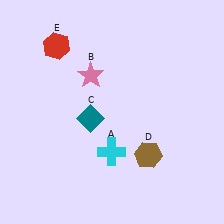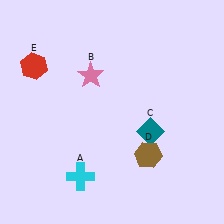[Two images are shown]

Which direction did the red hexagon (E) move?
The red hexagon (E) moved left.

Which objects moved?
The objects that moved are: the cyan cross (A), the teal diamond (C), the red hexagon (E).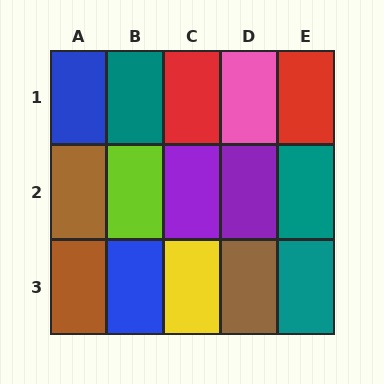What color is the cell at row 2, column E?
Teal.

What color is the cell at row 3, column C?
Yellow.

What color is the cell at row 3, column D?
Brown.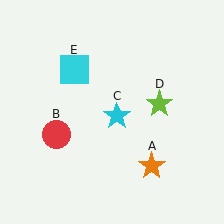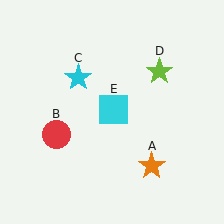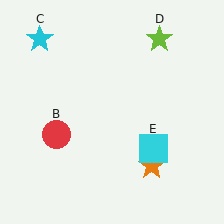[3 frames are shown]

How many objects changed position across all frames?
3 objects changed position: cyan star (object C), lime star (object D), cyan square (object E).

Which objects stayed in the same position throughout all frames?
Orange star (object A) and red circle (object B) remained stationary.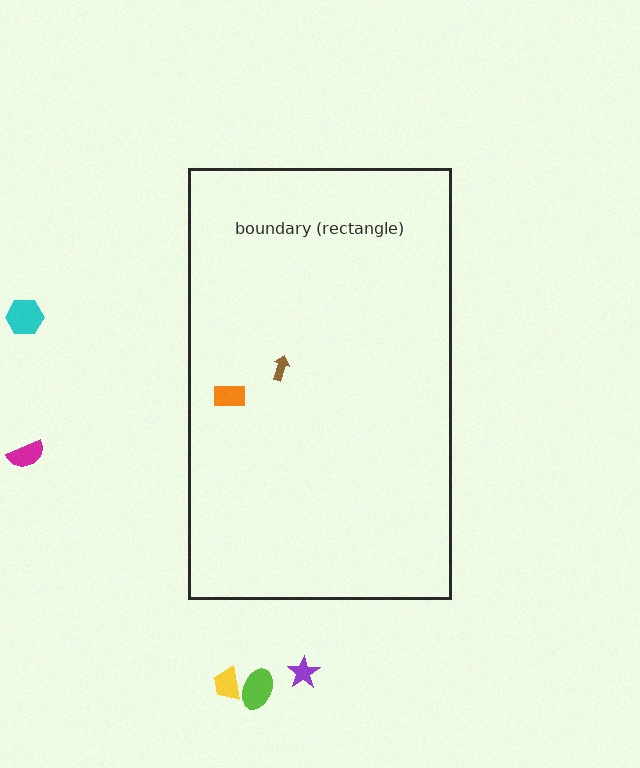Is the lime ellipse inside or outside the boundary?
Outside.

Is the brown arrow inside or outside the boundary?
Inside.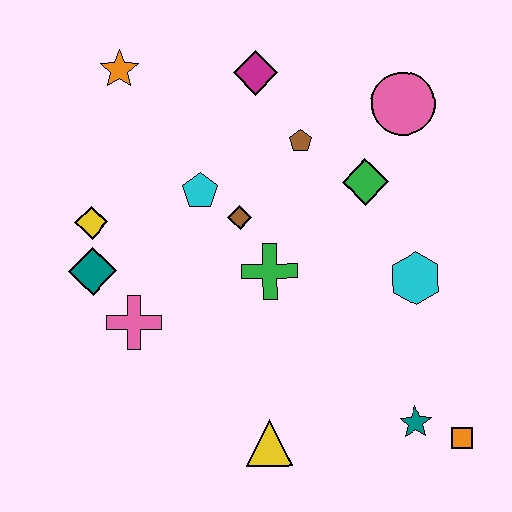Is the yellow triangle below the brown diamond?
Yes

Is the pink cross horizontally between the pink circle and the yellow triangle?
No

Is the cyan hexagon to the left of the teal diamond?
No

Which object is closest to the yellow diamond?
The teal diamond is closest to the yellow diamond.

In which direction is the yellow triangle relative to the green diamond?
The yellow triangle is below the green diamond.